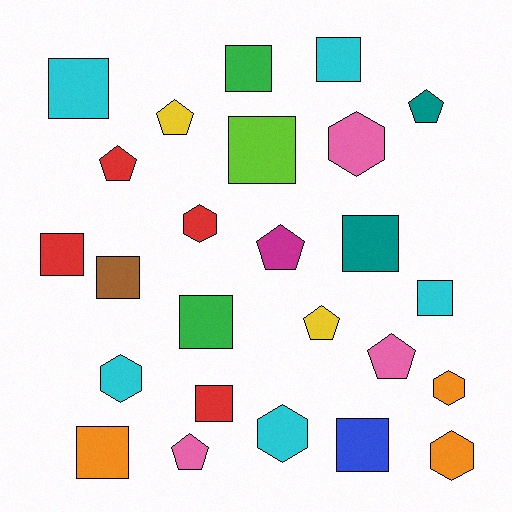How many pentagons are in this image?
There are 7 pentagons.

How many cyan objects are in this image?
There are 5 cyan objects.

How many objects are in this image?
There are 25 objects.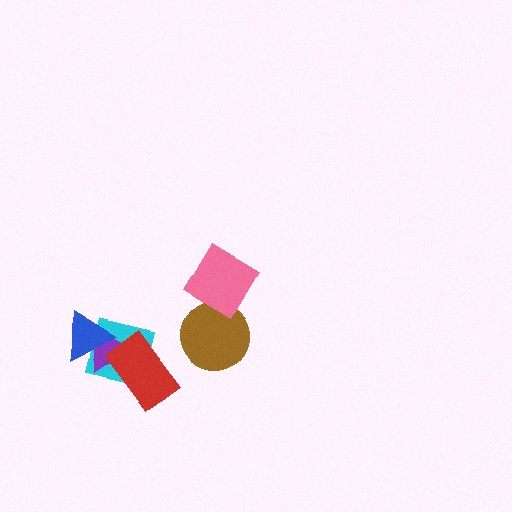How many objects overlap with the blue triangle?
2 objects overlap with the blue triangle.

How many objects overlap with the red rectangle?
2 objects overlap with the red rectangle.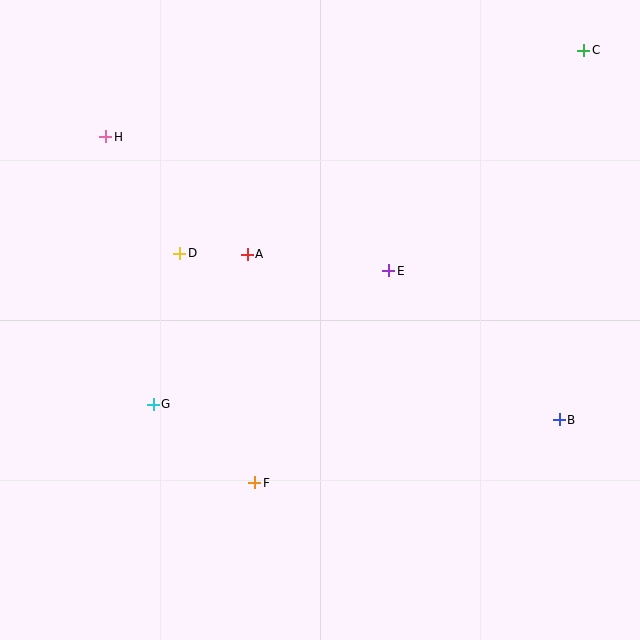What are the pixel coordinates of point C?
Point C is at (584, 50).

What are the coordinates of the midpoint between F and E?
The midpoint between F and E is at (322, 377).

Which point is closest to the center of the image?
Point E at (389, 271) is closest to the center.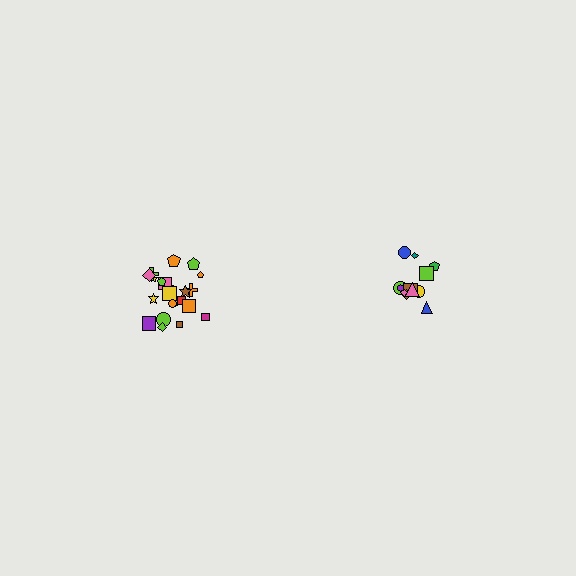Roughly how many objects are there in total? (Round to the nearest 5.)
Roughly 35 objects in total.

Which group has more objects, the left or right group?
The left group.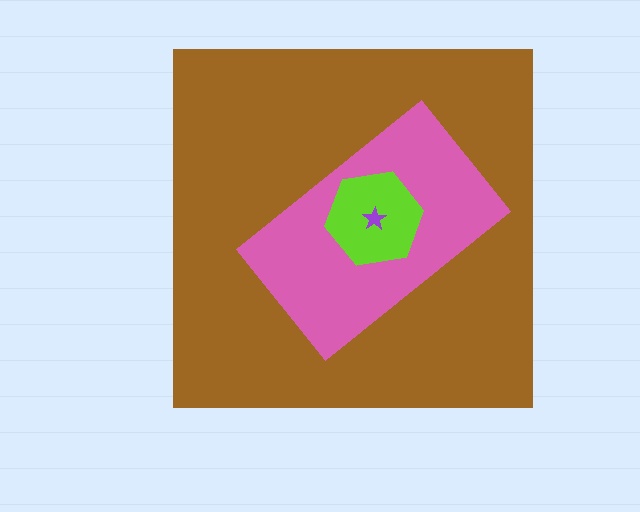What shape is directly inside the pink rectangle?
The lime hexagon.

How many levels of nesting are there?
4.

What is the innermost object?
The purple star.